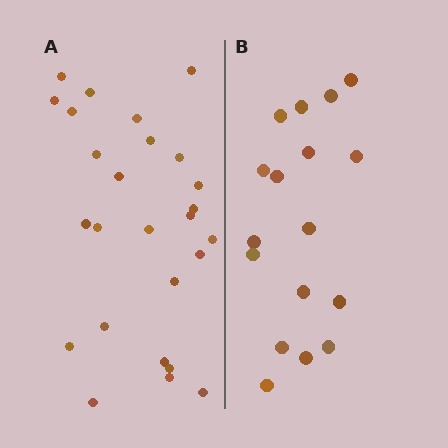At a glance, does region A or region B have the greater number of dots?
Region A (the left region) has more dots.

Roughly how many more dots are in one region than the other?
Region A has roughly 8 or so more dots than region B.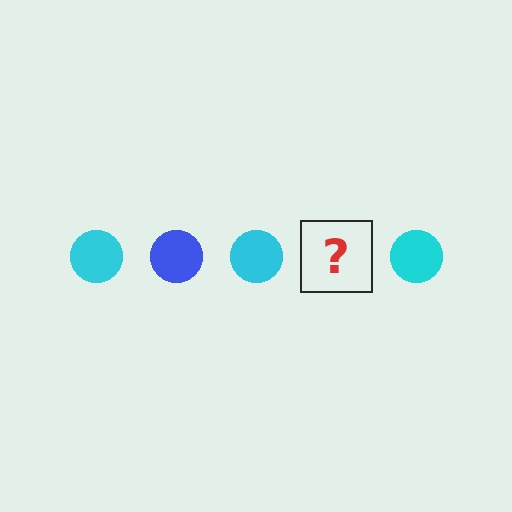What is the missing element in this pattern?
The missing element is a blue circle.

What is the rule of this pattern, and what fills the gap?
The rule is that the pattern cycles through cyan, blue circles. The gap should be filled with a blue circle.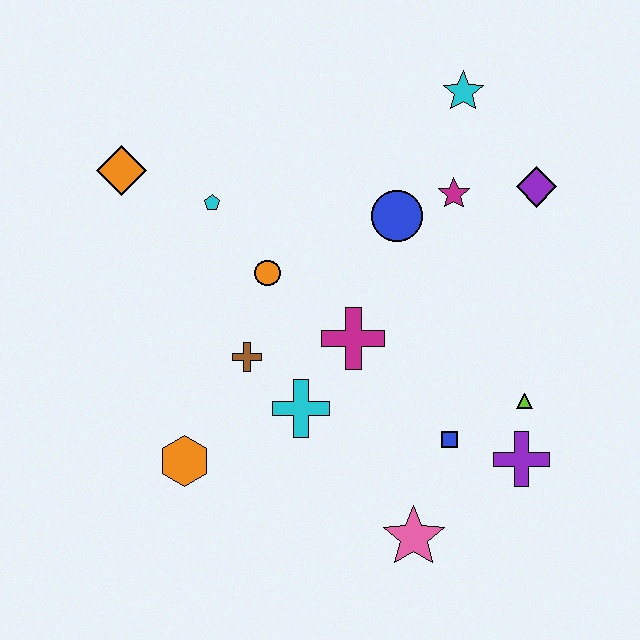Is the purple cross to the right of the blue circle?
Yes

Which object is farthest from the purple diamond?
The orange hexagon is farthest from the purple diamond.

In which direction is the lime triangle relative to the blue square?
The lime triangle is to the right of the blue square.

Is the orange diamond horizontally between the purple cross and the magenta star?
No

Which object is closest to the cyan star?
The magenta star is closest to the cyan star.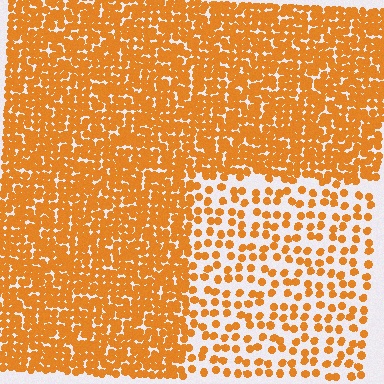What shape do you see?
I see a rectangle.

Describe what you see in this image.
The image contains small orange elements arranged at two different densities. A rectangle-shaped region is visible where the elements are less densely packed than the surrounding area.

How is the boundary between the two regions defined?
The boundary is defined by a change in element density (approximately 2.5x ratio). All elements are the same color, size, and shape.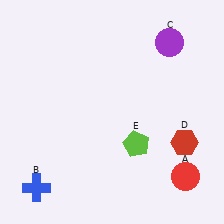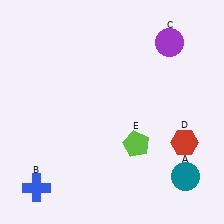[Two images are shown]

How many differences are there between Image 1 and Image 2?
There is 1 difference between the two images.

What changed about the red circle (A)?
In Image 1, A is red. In Image 2, it changed to teal.